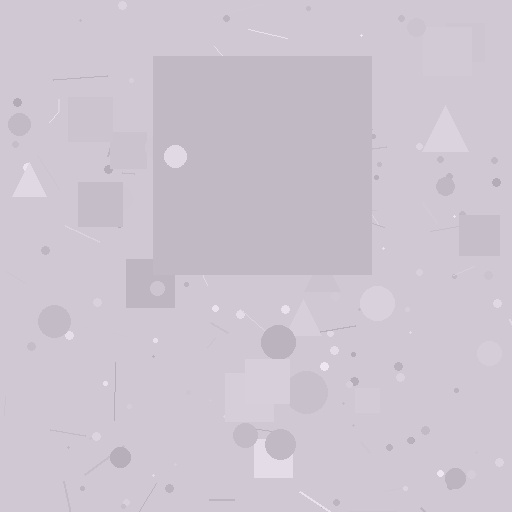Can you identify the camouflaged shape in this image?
The camouflaged shape is a square.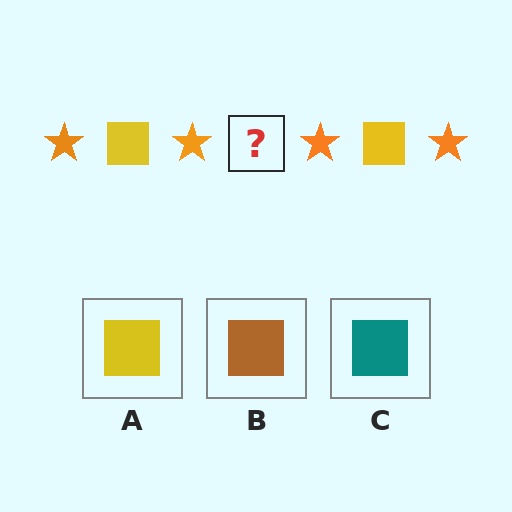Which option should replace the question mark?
Option A.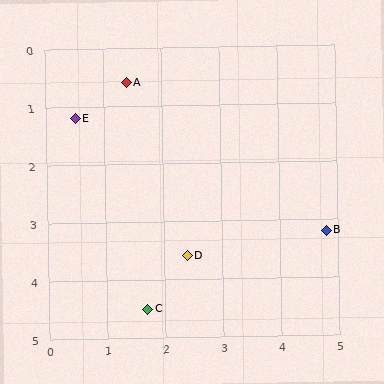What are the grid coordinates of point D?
Point D is at approximately (2.4, 3.6).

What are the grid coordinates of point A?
Point A is at approximately (1.4, 0.6).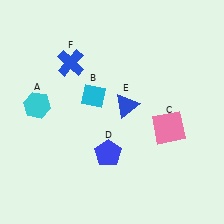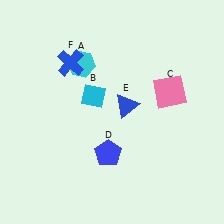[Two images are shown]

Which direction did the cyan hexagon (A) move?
The cyan hexagon (A) moved right.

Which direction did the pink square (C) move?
The pink square (C) moved up.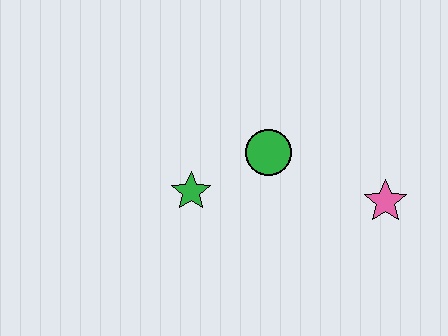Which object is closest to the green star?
The green circle is closest to the green star.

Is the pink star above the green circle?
No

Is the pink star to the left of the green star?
No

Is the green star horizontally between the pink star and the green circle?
No